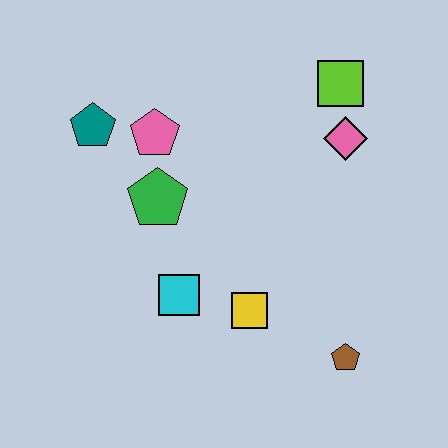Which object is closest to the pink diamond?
The lime square is closest to the pink diamond.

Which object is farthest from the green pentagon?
The brown pentagon is farthest from the green pentagon.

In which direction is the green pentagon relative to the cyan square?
The green pentagon is above the cyan square.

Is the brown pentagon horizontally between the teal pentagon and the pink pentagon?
No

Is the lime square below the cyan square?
No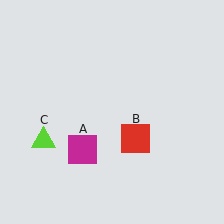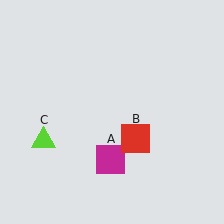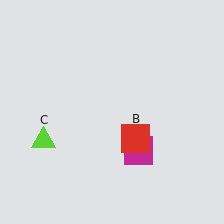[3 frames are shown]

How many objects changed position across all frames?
1 object changed position: magenta square (object A).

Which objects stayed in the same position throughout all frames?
Red square (object B) and lime triangle (object C) remained stationary.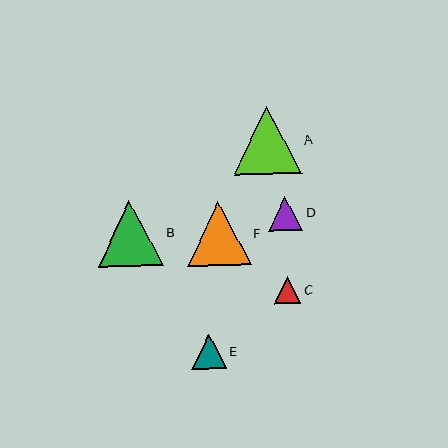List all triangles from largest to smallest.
From largest to smallest: A, B, F, E, D, C.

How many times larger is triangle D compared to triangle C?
Triangle D is approximately 1.3 times the size of triangle C.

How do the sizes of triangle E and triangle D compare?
Triangle E and triangle D are approximately the same size.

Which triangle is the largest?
Triangle A is the largest with a size of approximately 68 pixels.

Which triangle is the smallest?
Triangle C is the smallest with a size of approximately 26 pixels.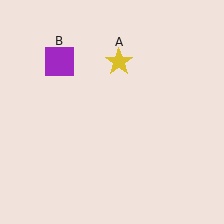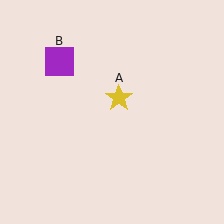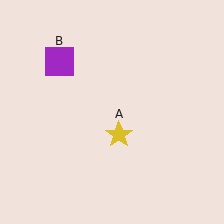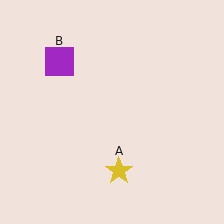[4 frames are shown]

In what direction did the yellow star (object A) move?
The yellow star (object A) moved down.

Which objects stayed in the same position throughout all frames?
Purple square (object B) remained stationary.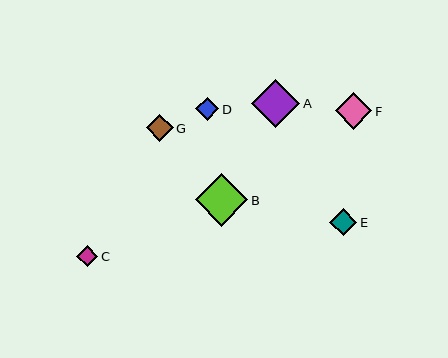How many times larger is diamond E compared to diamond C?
Diamond E is approximately 1.3 times the size of diamond C.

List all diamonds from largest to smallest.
From largest to smallest: B, A, F, E, G, D, C.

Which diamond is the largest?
Diamond B is the largest with a size of approximately 52 pixels.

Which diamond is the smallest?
Diamond C is the smallest with a size of approximately 21 pixels.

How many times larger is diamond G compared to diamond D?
Diamond G is approximately 1.2 times the size of diamond D.